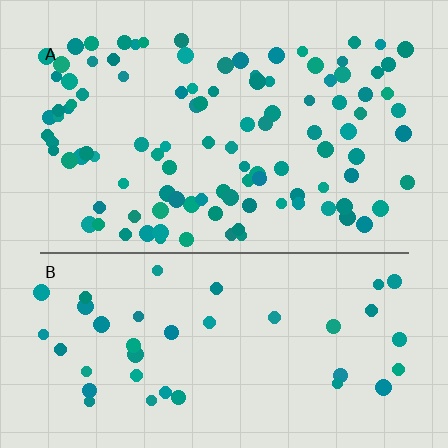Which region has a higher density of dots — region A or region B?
A (the top).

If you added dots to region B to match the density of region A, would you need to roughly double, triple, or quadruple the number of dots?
Approximately triple.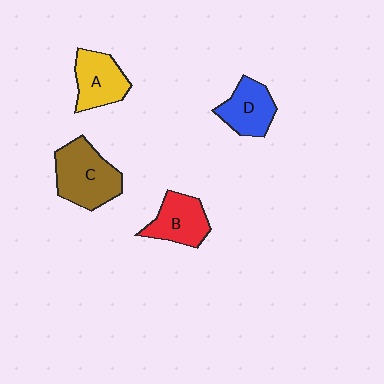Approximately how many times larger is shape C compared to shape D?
Approximately 1.4 times.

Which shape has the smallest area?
Shape D (blue).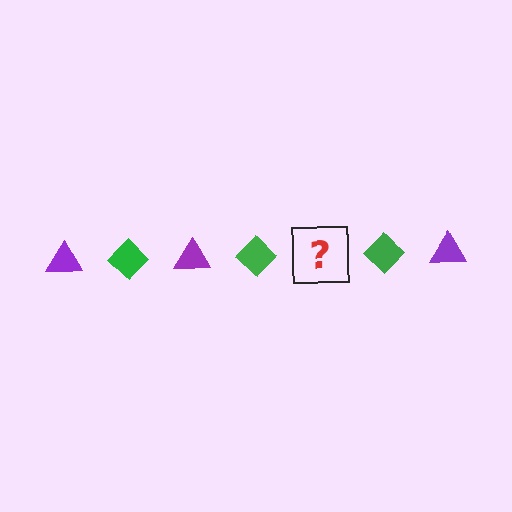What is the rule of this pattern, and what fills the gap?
The rule is that the pattern alternates between purple triangle and green diamond. The gap should be filled with a purple triangle.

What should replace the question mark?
The question mark should be replaced with a purple triangle.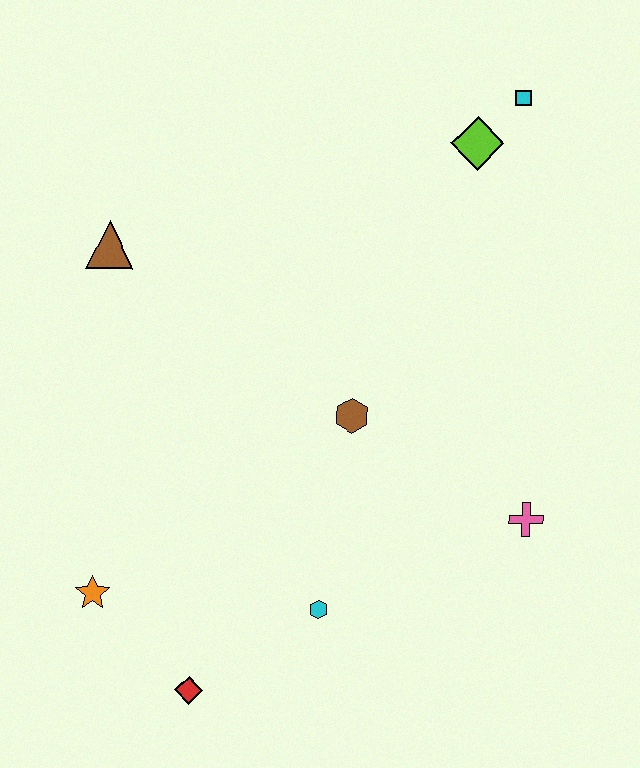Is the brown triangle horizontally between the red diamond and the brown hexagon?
No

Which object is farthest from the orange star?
The cyan square is farthest from the orange star.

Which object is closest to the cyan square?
The lime diamond is closest to the cyan square.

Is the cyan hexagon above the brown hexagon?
No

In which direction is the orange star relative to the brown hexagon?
The orange star is to the left of the brown hexagon.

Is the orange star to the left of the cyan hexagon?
Yes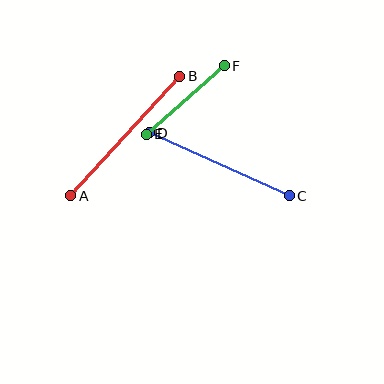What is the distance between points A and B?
The distance is approximately 162 pixels.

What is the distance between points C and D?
The distance is approximately 154 pixels.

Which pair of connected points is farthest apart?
Points A and B are farthest apart.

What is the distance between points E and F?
The distance is approximately 104 pixels.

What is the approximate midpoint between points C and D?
The midpoint is at approximately (219, 164) pixels.